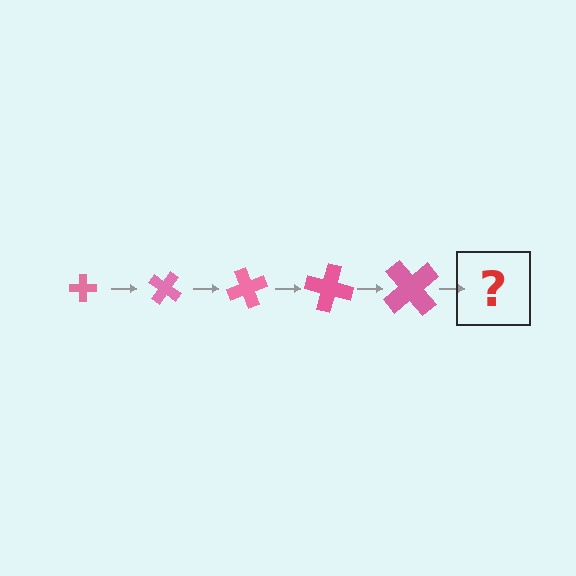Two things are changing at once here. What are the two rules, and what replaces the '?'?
The two rules are that the cross grows larger each step and it rotates 35 degrees each step. The '?' should be a cross, larger than the previous one and rotated 175 degrees from the start.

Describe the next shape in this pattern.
It should be a cross, larger than the previous one and rotated 175 degrees from the start.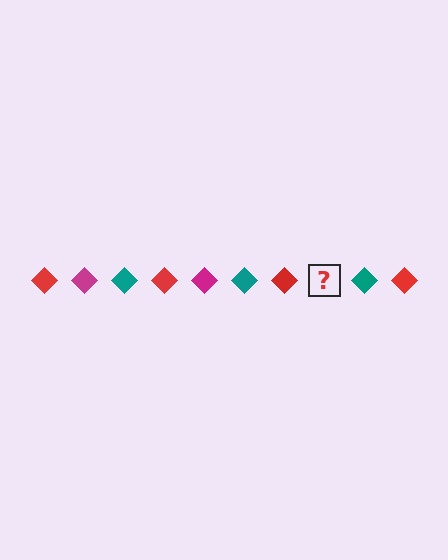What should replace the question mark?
The question mark should be replaced with a magenta diamond.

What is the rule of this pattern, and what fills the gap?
The rule is that the pattern cycles through red, magenta, teal diamonds. The gap should be filled with a magenta diamond.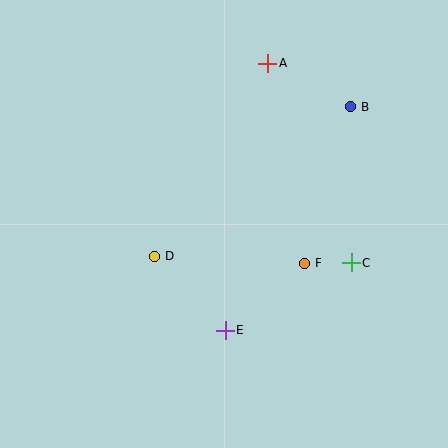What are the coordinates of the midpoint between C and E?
The midpoint between C and E is at (288, 296).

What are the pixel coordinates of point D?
Point D is at (154, 256).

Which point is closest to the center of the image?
Point D at (154, 256) is closest to the center.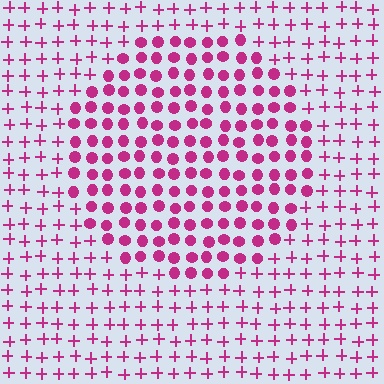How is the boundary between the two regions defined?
The boundary is defined by a change in element shape: circles inside vs. plus signs outside. All elements share the same color and spacing.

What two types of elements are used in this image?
The image uses circles inside the circle region and plus signs outside it.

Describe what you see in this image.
The image is filled with small magenta elements arranged in a uniform grid. A circle-shaped region contains circles, while the surrounding area contains plus signs. The boundary is defined purely by the change in element shape.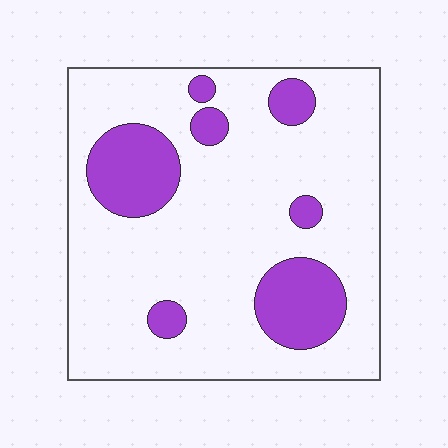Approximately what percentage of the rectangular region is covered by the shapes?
Approximately 20%.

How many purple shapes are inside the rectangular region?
7.